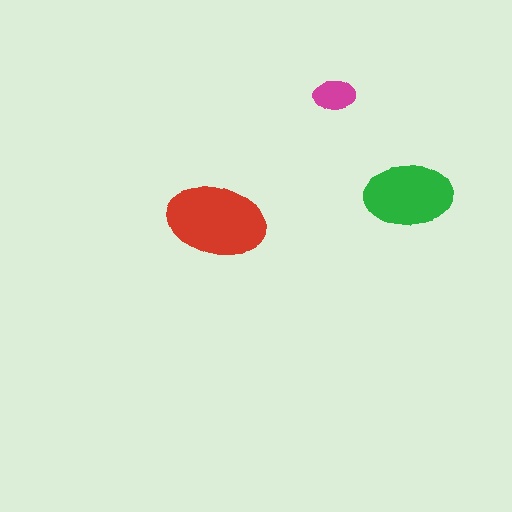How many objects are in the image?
There are 3 objects in the image.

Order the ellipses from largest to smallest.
the red one, the green one, the magenta one.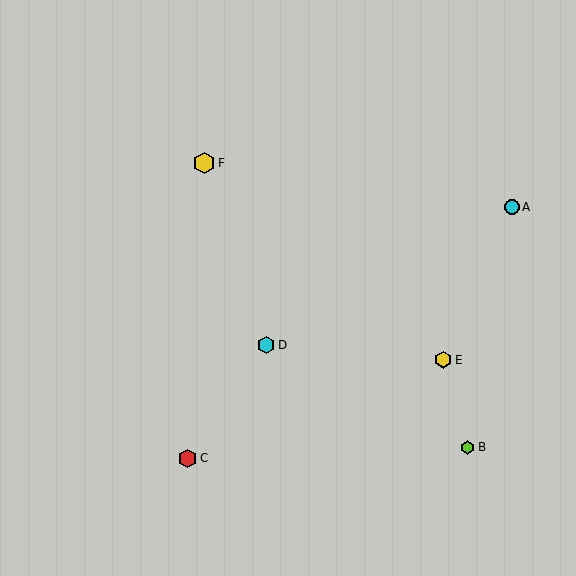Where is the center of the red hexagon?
The center of the red hexagon is at (188, 458).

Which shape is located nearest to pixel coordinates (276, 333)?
The cyan hexagon (labeled D) at (266, 345) is nearest to that location.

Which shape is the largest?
The yellow hexagon (labeled F) is the largest.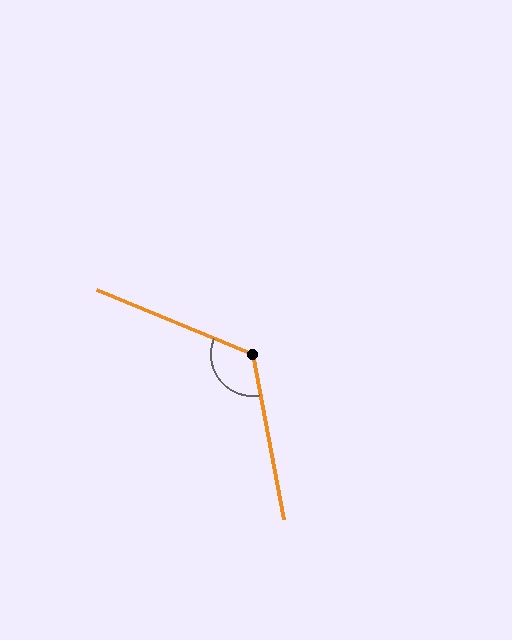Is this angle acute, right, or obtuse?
It is obtuse.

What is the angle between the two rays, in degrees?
Approximately 123 degrees.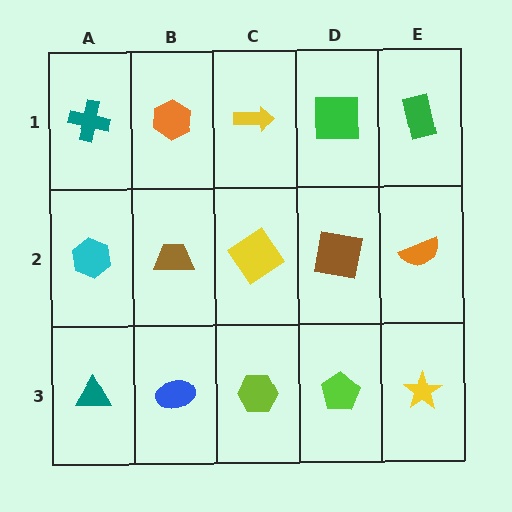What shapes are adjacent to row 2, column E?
A green rectangle (row 1, column E), a yellow star (row 3, column E), a brown square (row 2, column D).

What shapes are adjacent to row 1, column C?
A yellow diamond (row 2, column C), an orange hexagon (row 1, column B), a green square (row 1, column D).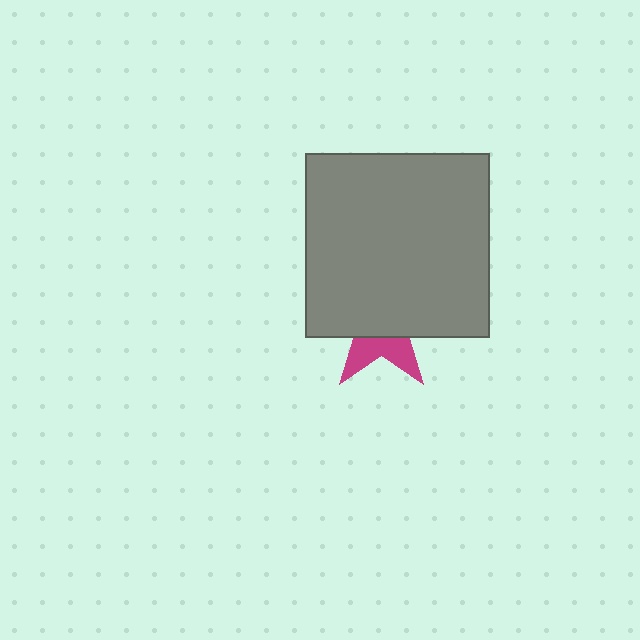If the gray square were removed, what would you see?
You would see the complete magenta star.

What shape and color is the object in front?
The object in front is a gray square.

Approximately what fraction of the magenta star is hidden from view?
Roughly 66% of the magenta star is hidden behind the gray square.